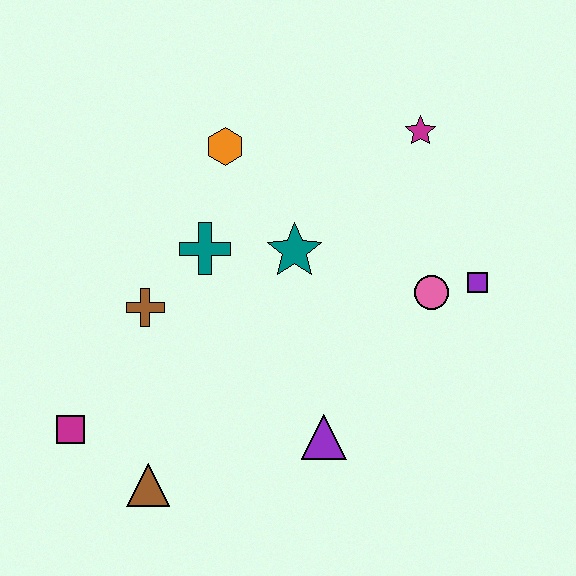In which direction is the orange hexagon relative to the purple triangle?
The orange hexagon is above the purple triangle.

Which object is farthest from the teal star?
The magenta square is farthest from the teal star.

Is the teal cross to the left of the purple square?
Yes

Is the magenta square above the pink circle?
No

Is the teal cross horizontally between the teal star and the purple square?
No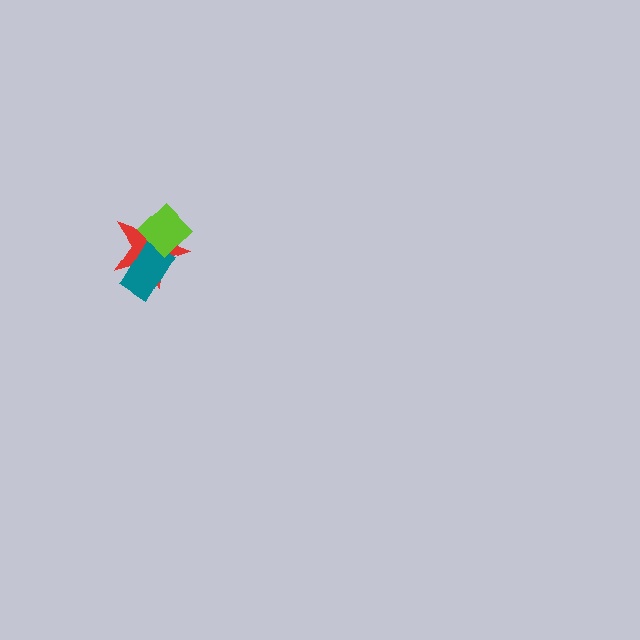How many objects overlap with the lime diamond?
2 objects overlap with the lime diamond.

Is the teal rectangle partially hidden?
Yes, it is partially covered by another shape.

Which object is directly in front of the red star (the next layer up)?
The teal rectangle is directly in front of the red star.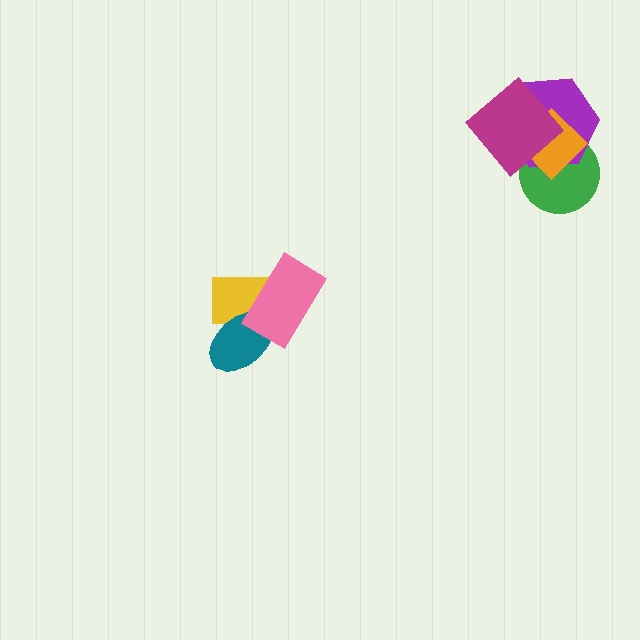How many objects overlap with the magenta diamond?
3 objects overlap with the magenta diamond.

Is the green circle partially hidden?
Yes, it is partially covered by another shape.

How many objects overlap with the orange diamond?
3 objects overlap with the orange diamond.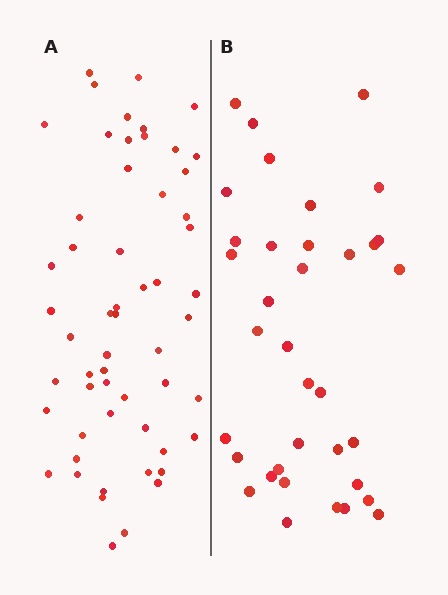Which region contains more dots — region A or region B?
Region A (the left region) has more dots.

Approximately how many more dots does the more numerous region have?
Region A has approximately 20 more dots than region B.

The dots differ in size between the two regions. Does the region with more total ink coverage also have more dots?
No. Region B has more total ink coverage because its dots are larger, but region A actually contains more individual dots. Total area can be misleading — the number of items is what matters here.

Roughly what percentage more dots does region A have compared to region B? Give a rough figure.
About 55% more.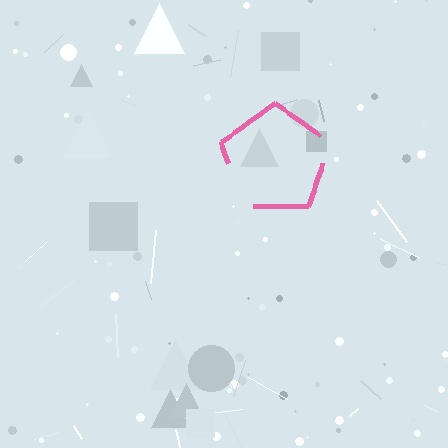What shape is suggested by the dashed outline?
The dashed outline suggests a pentagon.